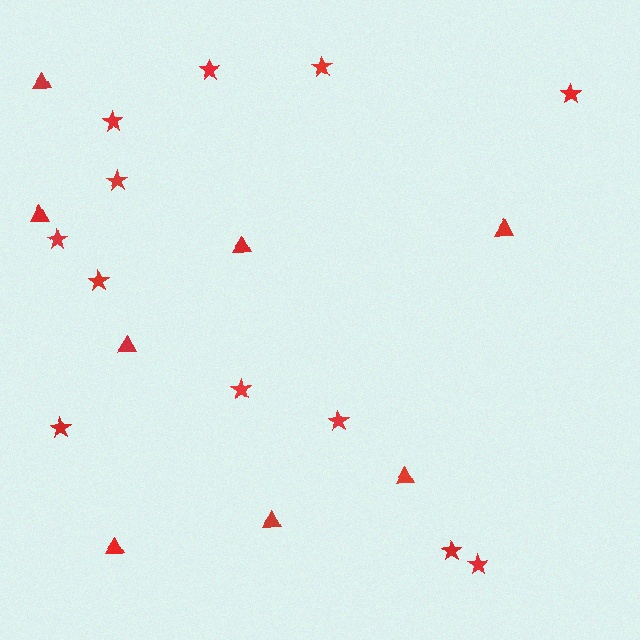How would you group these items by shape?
There are 2 groups: one group of stars (12) and one group of triangles (8).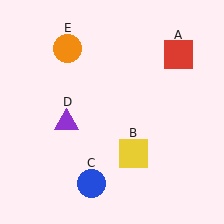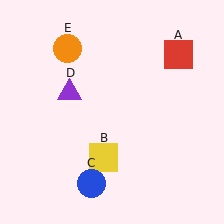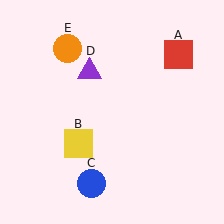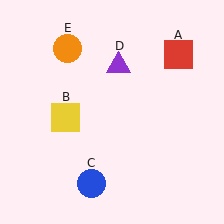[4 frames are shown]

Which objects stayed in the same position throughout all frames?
Red square (object A) and blue circle (object C) and orange circle (object E) remained stationary.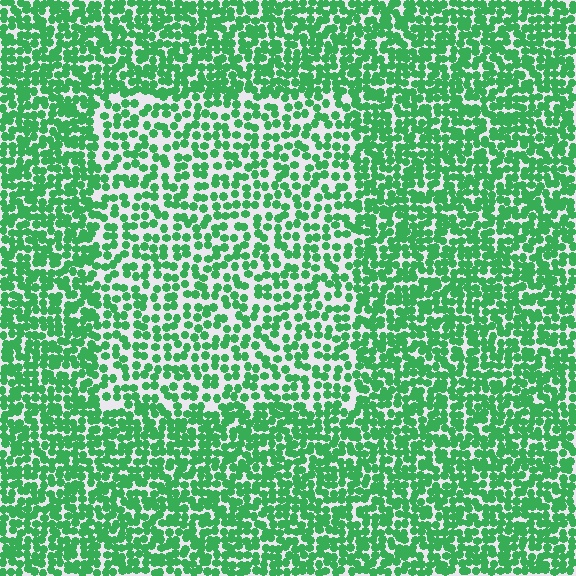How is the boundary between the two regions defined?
The boundary is defined by a change in element density (approximately 1.6x ratio). All elements are the same color, size, and shape.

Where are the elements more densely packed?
The elements are more densely packed outside the rectangle boundary.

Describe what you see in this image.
The image contains small green elements arranged at two different densities. A rectangle-shaped region is visible where the elements are less densely packed than the surrounding area.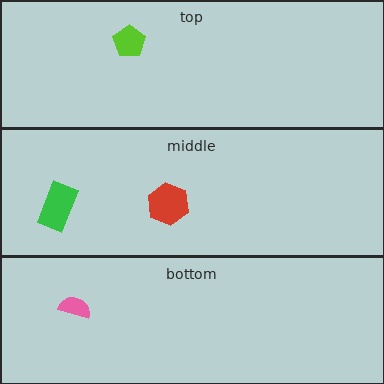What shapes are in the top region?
The lime pentagon.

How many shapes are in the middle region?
2.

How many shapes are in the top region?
1.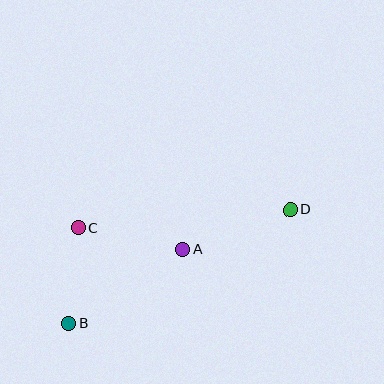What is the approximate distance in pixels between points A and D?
The distance between A and D is approximately 115 pixels.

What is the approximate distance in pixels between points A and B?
The distance between A and B is approximately 136 pixels.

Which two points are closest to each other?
Points B and C are closest to each other.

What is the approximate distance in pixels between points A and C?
The distance between A and C is approximately 107 pixels.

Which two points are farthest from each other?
Points B and D are farthest from each other.